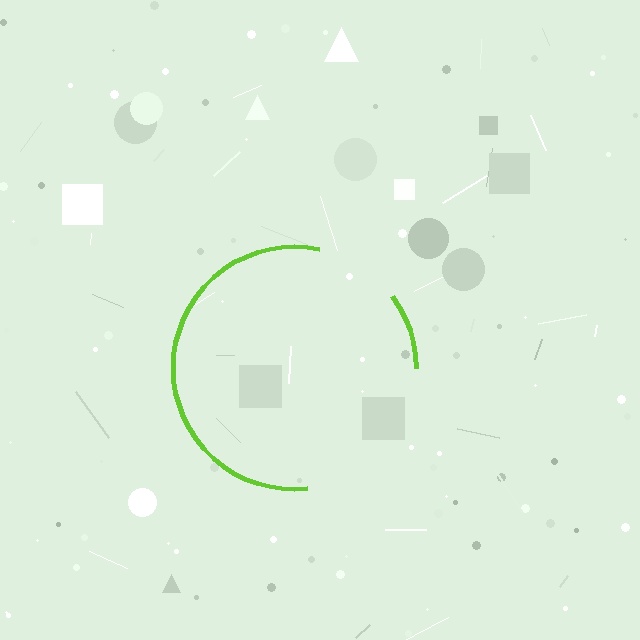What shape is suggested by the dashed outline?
The dashed outline suggests a circle.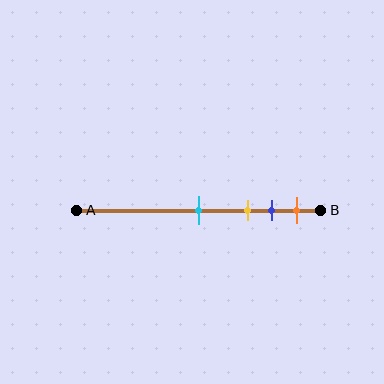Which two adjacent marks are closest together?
The blue and orange marks are the closest adjacent pair.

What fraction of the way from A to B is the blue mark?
The blue mark is approximately 80% (0.8) of the way from A to B.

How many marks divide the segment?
There are 4 marks dividing the segment.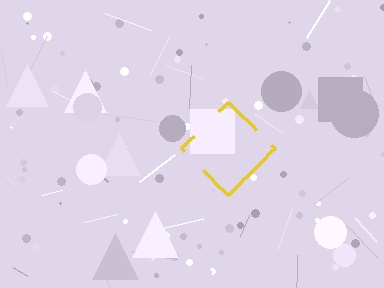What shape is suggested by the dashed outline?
The dashed outline suggests a diamond.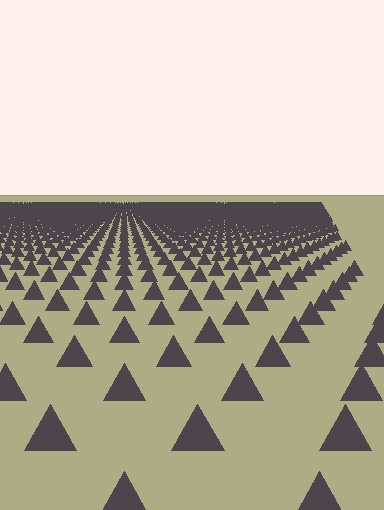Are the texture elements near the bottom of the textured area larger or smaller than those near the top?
Larger. Near the bottom, elements are closer to the viewer and appear at a bigger on-screen size.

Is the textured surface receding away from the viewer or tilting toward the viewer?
The surface is receding away from the viewer. Texture elements get smaller and denser toward the top.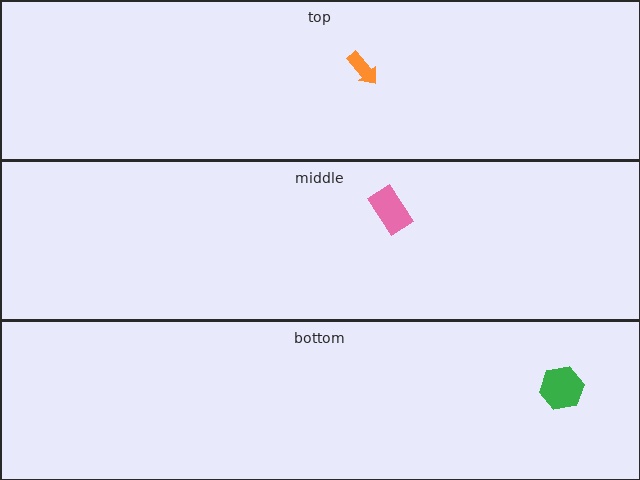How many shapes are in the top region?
1.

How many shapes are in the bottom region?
1.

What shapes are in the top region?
The orange arrow.